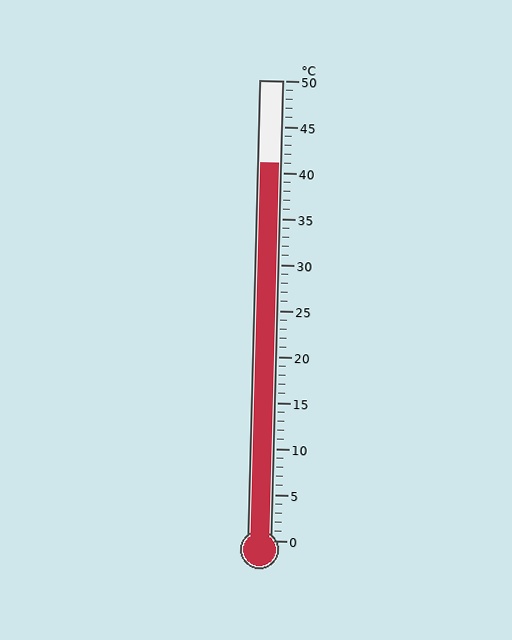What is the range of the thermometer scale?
The thermometer scale ranges from 0°C to 50°C.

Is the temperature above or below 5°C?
The temperature is above 5°C.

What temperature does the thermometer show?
The thermometer shows approximately 41°C.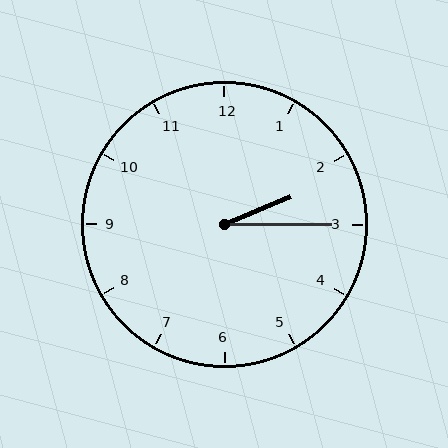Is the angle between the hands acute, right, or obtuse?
It is acute.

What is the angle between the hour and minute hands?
Approximately 22 degrees.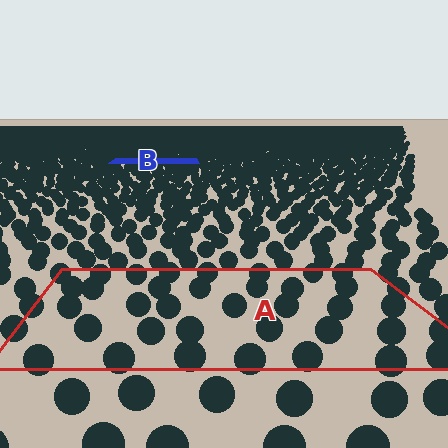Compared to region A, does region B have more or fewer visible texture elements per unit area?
Region B has more texture elements per unit area — they are packed more densely because it is farther away.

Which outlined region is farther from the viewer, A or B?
Region B is farther from the viewer — the texture elements inside it appear smaller and more densely packed.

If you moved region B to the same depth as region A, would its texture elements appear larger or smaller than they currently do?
They would appear larger. At a closer depth, the same texture elements are projected at a bigger on-screen size.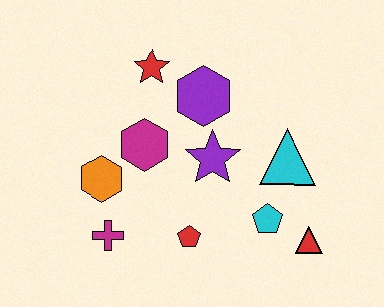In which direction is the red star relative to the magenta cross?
The red star is above the magenta cross.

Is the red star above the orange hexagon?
Yes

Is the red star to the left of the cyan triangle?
Yes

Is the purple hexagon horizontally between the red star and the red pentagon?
No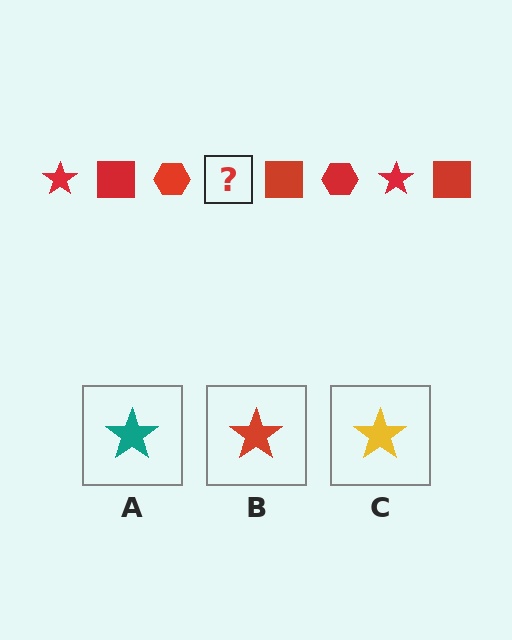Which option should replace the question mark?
Option B.